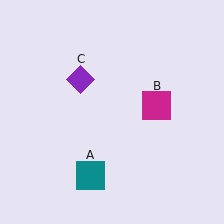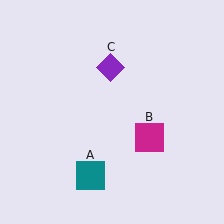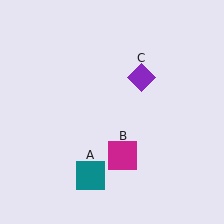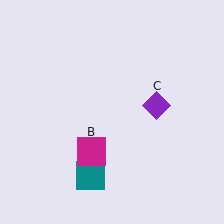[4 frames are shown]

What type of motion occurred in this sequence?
The magenta square (object B), purple diamond (object C) rotated clockwise around the center of the scene.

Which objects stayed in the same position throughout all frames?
Teal square (object A) remained stationary.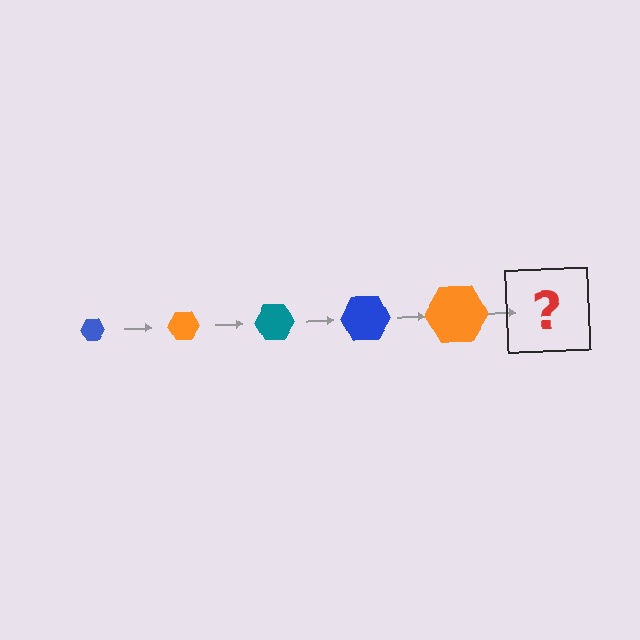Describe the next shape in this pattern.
It should be a teal hexagon, larger than the previous one.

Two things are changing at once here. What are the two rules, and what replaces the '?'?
The two rules are that the hexagon grows larger each step and the color cycles through blue, orange, and teal. The '?' should be a teal hexagon, larger than the previous one.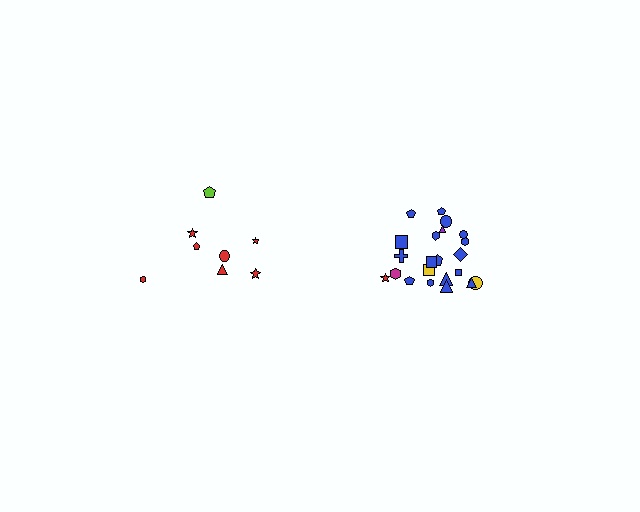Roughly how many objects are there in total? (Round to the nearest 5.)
Roughly 30 objects in total.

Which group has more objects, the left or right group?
The right group.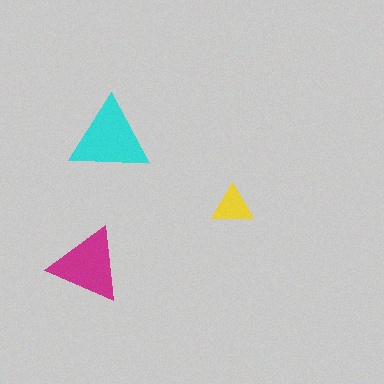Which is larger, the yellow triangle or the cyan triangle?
The cyan one.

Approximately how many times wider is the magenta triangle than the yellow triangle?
About 2 times wider.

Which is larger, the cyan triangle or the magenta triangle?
The cyan one.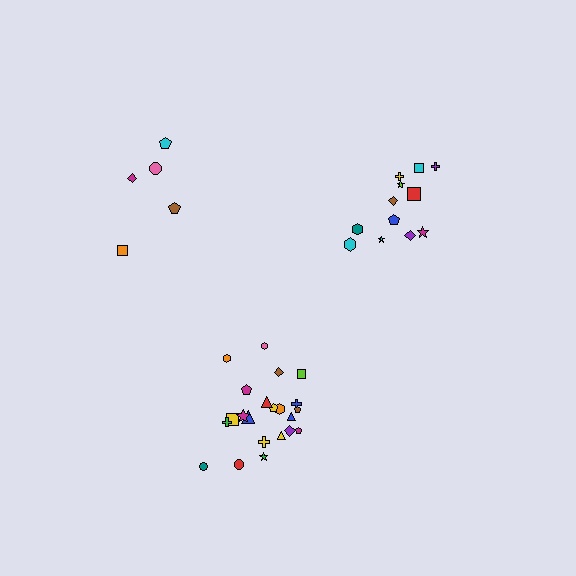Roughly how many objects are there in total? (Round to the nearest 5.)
Roughly 40 objects in total.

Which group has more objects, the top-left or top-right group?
The top-right group.